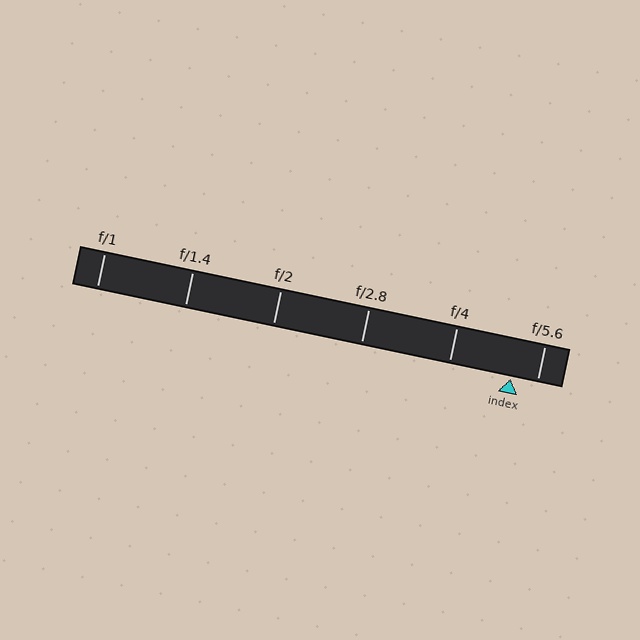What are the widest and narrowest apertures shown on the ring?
The widest aperture shown is f/1 and the narrowest is f/5.6.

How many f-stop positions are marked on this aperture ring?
There are 6 f-stop positions marked.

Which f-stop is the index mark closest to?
The index mark is closest to f/5.6.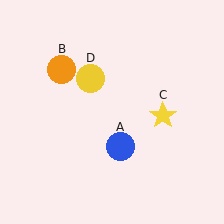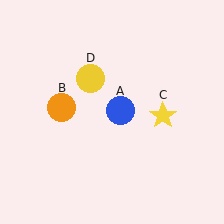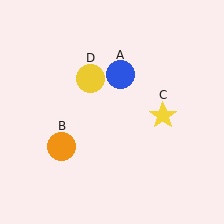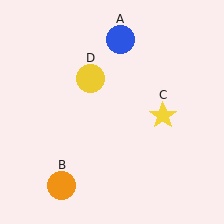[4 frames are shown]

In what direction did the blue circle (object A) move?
The blue circle (object A) moved up.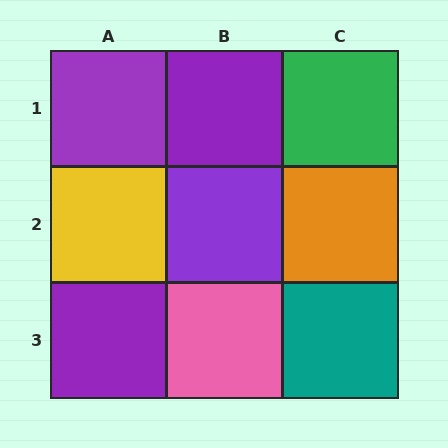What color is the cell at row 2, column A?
Yellow.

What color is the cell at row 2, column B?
Purple.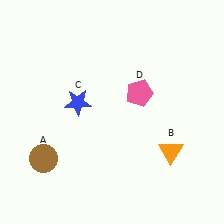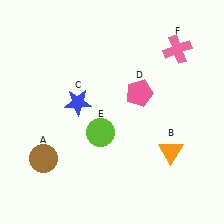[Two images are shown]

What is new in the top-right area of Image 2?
A pink cross (F) was added in the top-right area of Image 2.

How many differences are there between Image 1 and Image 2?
There are 2 differences between the two images.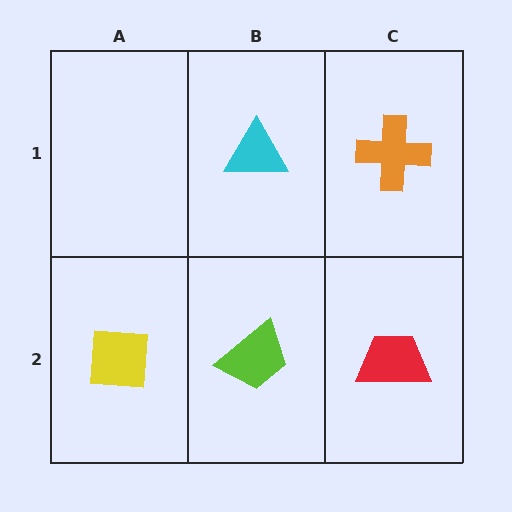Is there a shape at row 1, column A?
No, that cell is empty.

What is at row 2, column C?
A red trapezoid.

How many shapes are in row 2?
3 shapes.